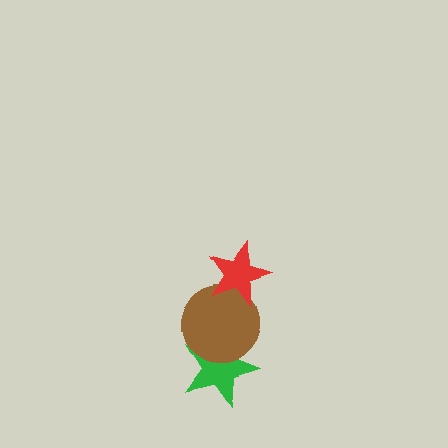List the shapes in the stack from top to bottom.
From top to bottom: the red star, the brown circle, the green star.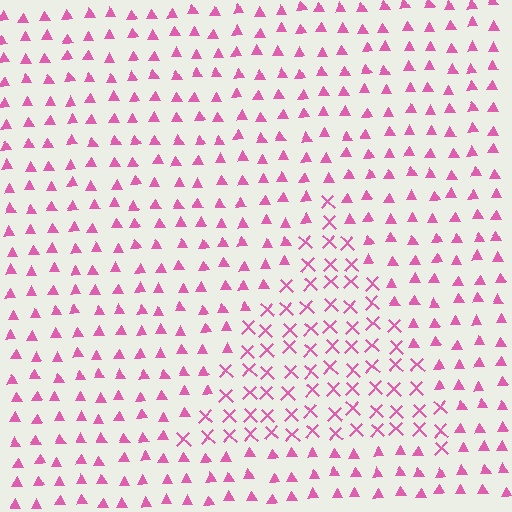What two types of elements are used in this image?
The image uses X marks inside the triangle region and triangles outside it.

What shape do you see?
I see a triangle.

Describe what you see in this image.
The image is filled with small pink elements arranged in a uniform grid. A triangle-shaped region contains X marks, while the surrounding area contains triangles. The boundary is defined purely by the change in element shape.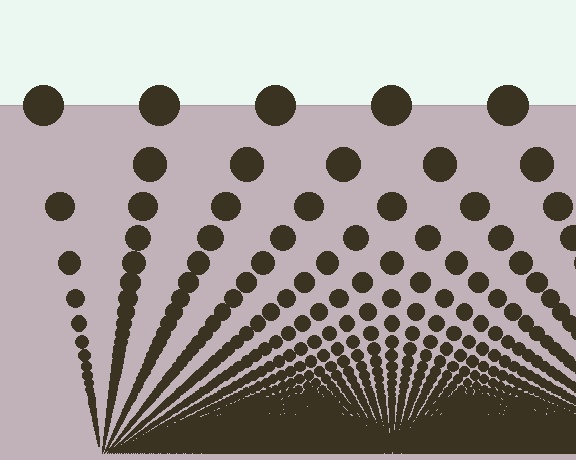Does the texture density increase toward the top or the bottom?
Density increases toward the bottom.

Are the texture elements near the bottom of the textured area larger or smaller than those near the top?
Smaller. The gradient is inverted — elements near the bottom are smaller and denser.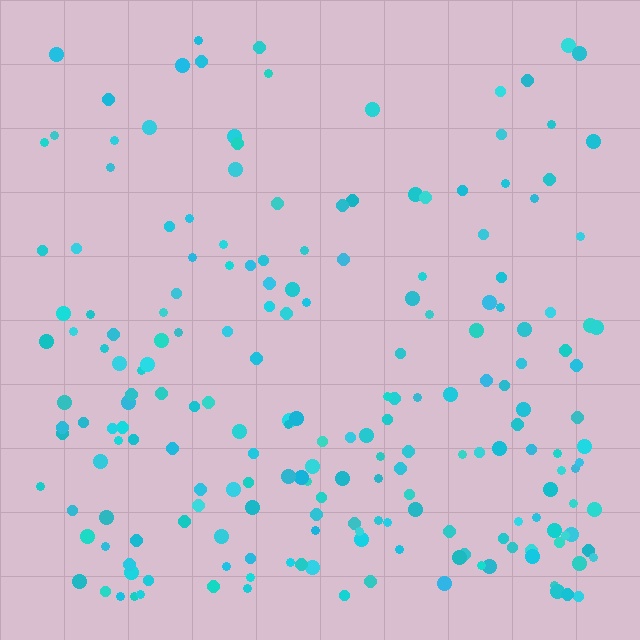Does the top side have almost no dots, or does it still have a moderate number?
Still a moderate number, just noticeably fewer than the bottom.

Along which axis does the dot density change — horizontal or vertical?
Vertical.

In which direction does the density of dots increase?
From top to bottom, with the bottom side densest.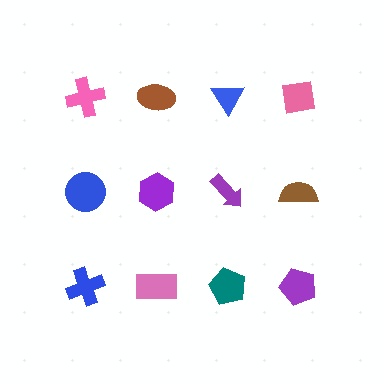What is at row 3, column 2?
A pink rectangle.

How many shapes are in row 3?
4 shapes.